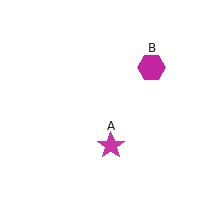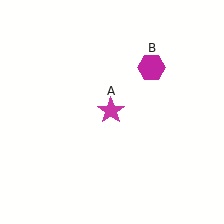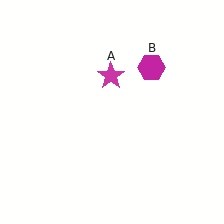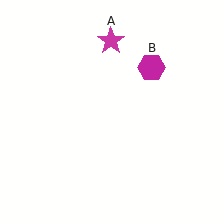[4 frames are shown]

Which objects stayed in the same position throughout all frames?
Magenta hexagon (object B) remained stationary.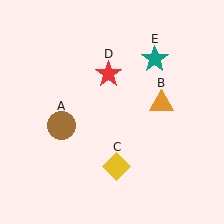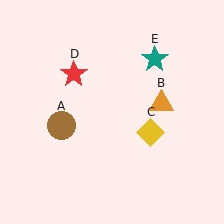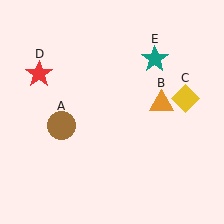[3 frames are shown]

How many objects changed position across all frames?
2 objects changed position: yellow diamond (object C), red star (object D).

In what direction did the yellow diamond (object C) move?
The yellow diamond (object C) moved up and to the right.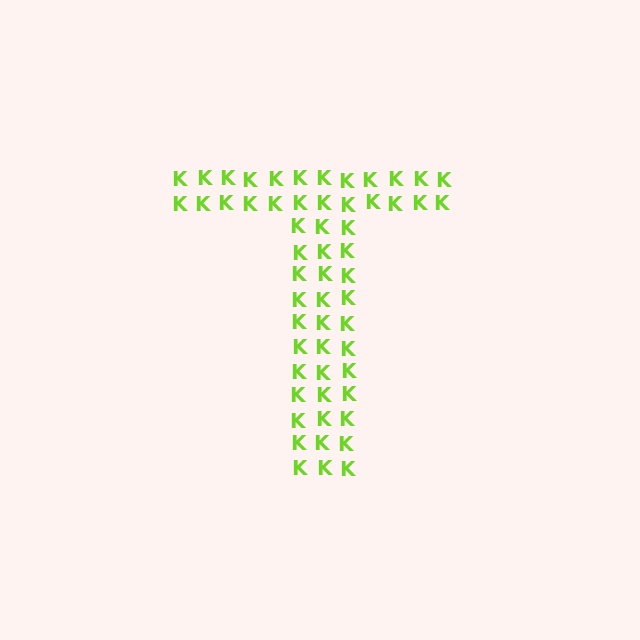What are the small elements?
The small elements are letter K's.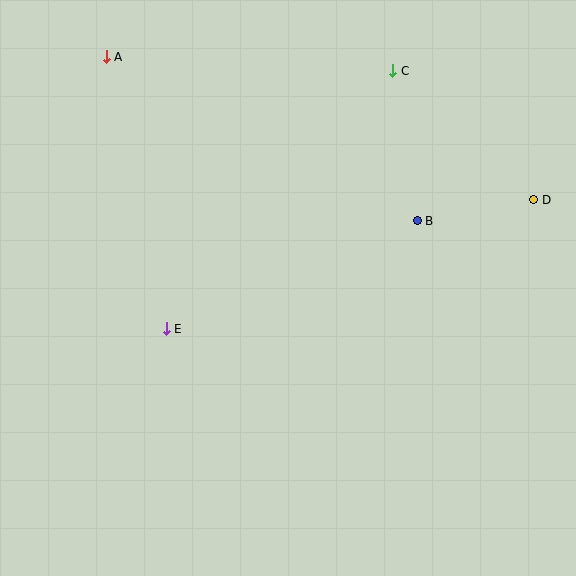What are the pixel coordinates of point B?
Point B is at (417, 221).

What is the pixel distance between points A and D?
The distance between A and D is 451 pixels.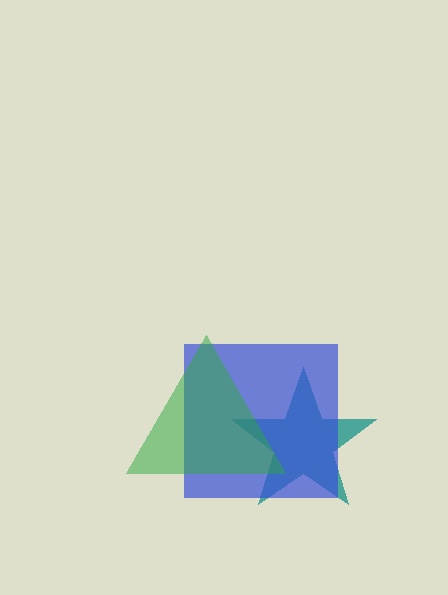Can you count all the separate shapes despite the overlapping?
Yes, there are 3 separate shapes.